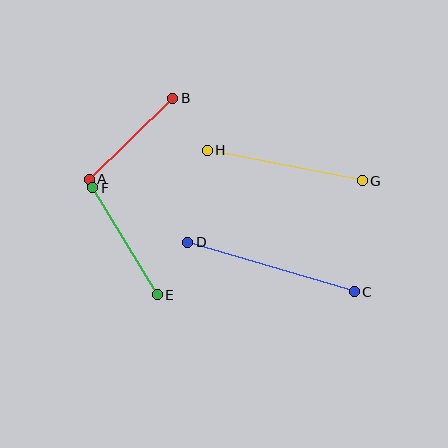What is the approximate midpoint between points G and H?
The midpoint is at approximately (285, 165) pixels.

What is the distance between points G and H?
The distance is approximately 158 pixels.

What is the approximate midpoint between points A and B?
The midpoint is at approximately (131, 139) pixels.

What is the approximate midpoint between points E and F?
The midpoint is at approximately (125, 241) pixels.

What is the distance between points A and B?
The distance is approximately 116 pixels.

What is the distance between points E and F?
The distance is approximately 125 pixels.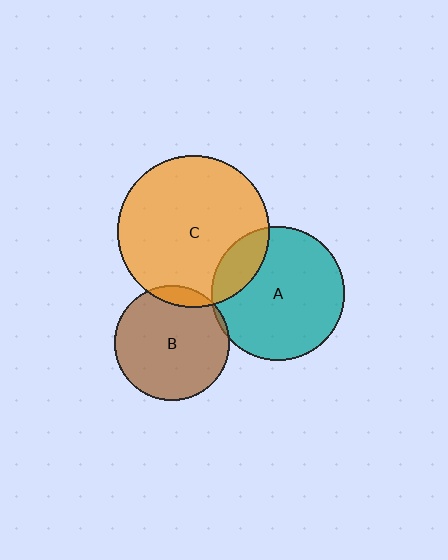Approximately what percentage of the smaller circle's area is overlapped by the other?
Approximately 10%.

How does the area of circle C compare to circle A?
Approximately 1.3 times.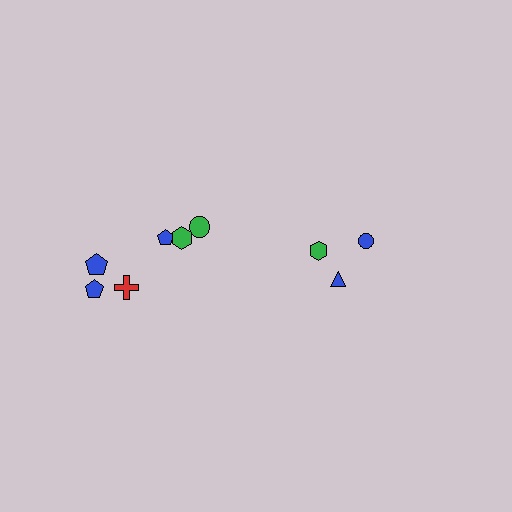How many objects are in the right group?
There are 3 objects.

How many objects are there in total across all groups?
There are 9 objects.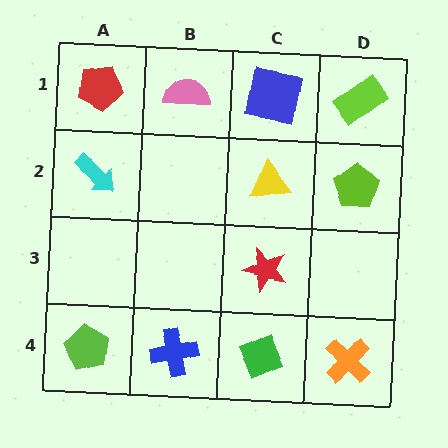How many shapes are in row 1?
4 shapes.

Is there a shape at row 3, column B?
No, that cell is empty.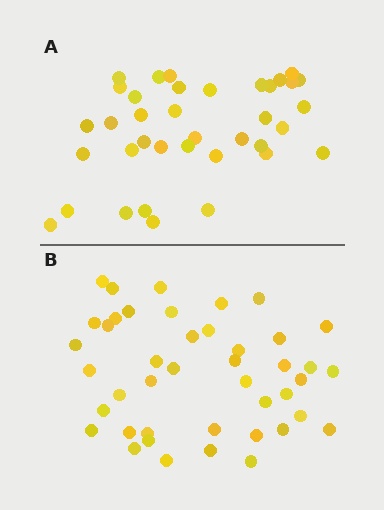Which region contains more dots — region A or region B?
Region B (the bottom region) has more dots.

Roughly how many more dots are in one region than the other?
Region B has about 6 more dots than region A.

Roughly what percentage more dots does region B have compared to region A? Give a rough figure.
About 15% more.